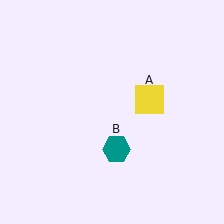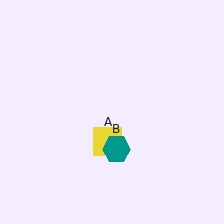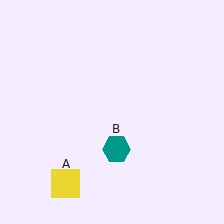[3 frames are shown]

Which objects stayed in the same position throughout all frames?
Teal hexagon (object B) remained stationary.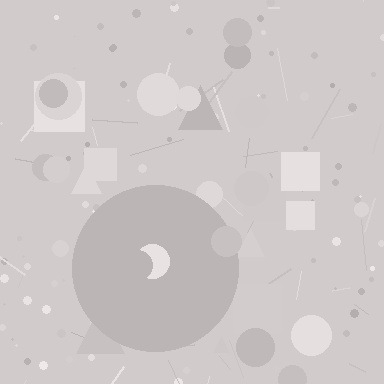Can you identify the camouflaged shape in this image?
The camouflaged shape is a circle.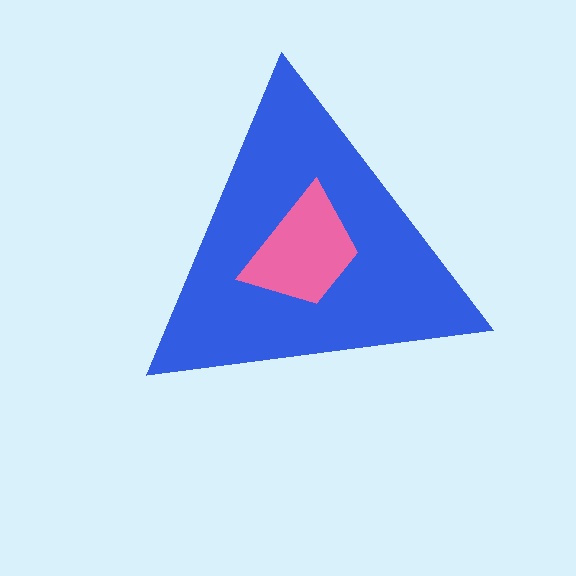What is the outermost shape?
The blue triangle.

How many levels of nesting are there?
2.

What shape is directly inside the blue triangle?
The pink trapezoid.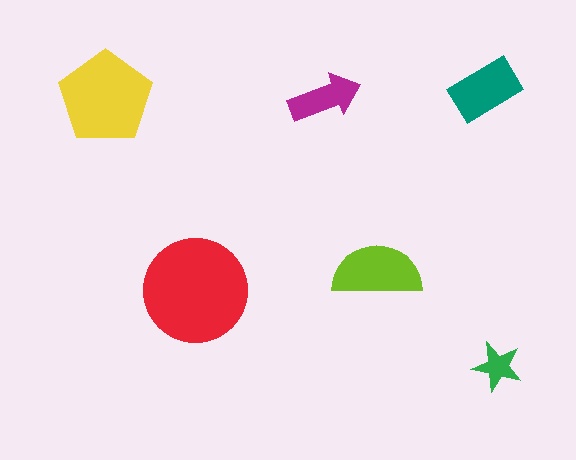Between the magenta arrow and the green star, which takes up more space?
The magenta arrow.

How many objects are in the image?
There are 6 objects in the image.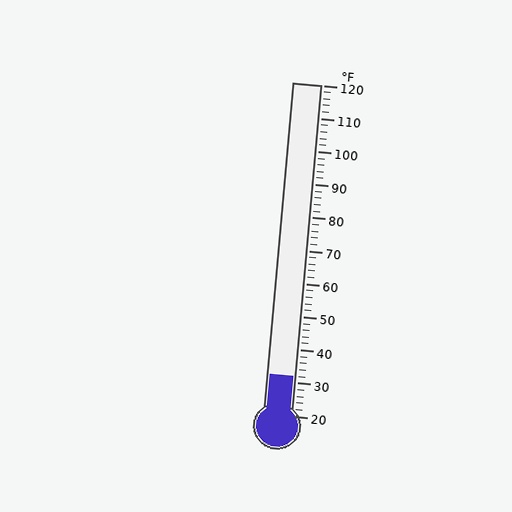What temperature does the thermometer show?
The thermometer shows approximately 32°F.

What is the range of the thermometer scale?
The thermometer scale ranges from 20°F to 120°F.